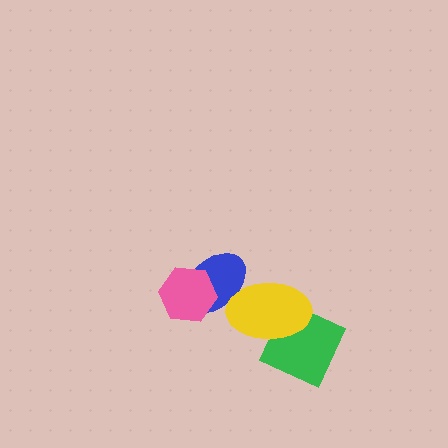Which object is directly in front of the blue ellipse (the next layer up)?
The yellow ellipse is directly in front of the blue ellipse.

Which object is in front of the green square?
The yellow ellipse is in front of the green square.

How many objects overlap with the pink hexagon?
1 object overlaps with the pink hexagon.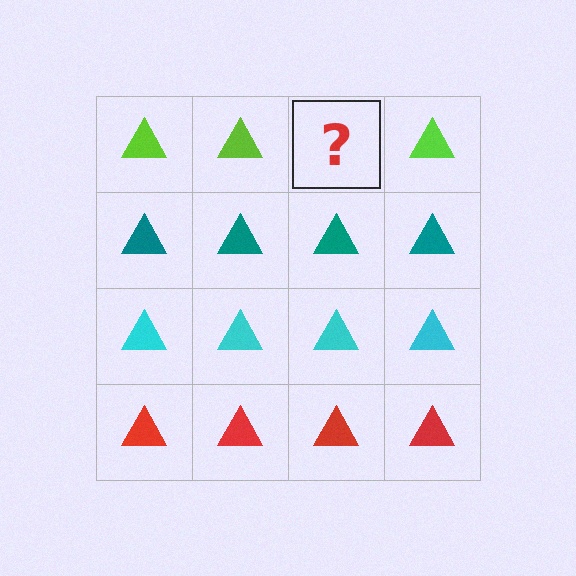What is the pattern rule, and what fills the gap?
The rule is that each row has a consistent color. The gap should be filled with a lime triangle.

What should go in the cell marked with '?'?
The missing cell should contain a lime triangle.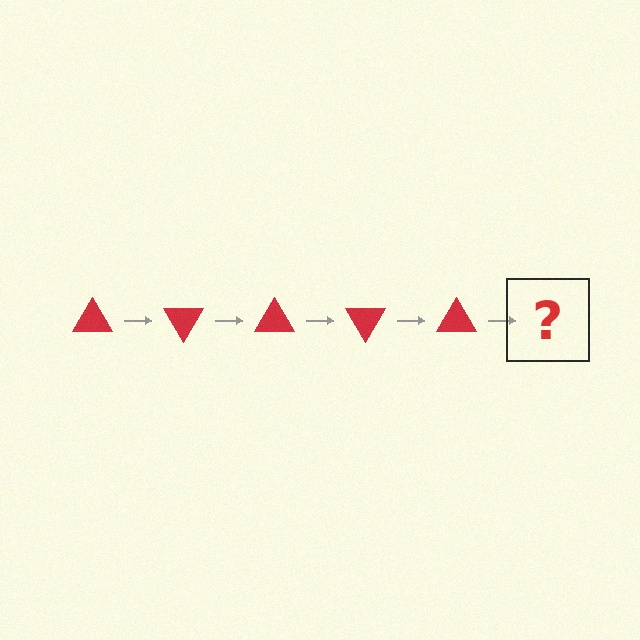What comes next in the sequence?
The next element should be a red triangle rotated 300 degrees.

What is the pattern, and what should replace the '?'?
The pattern is that the triangle rotates 60 degrees each step. The '?' should be a red triangle rotated 300 degrees.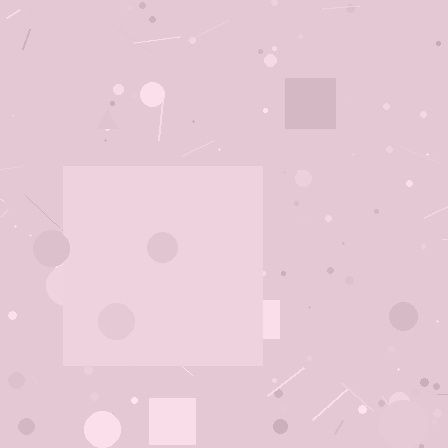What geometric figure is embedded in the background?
A square is embedded in the background.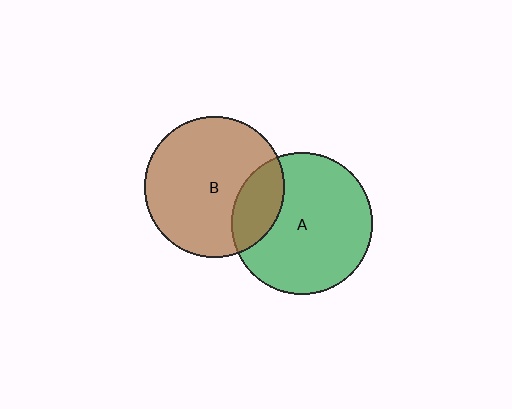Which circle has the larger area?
Circle A (green).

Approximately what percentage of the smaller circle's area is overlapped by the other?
Approximately 20%.